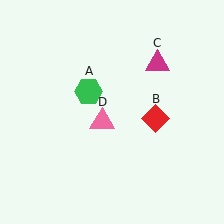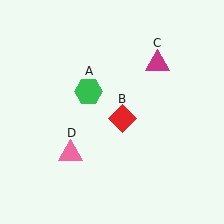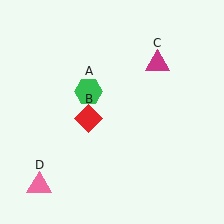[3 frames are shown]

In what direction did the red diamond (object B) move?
The red diamond (object B) moved left.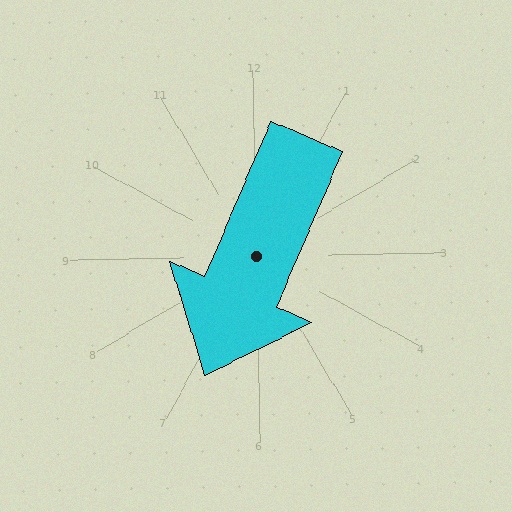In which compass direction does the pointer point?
Southwest.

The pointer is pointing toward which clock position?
Roughly 7 o'clock.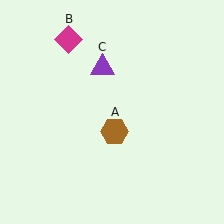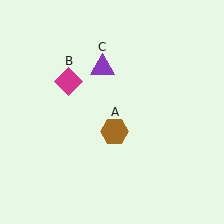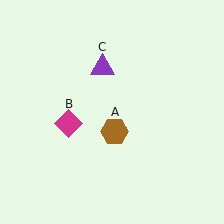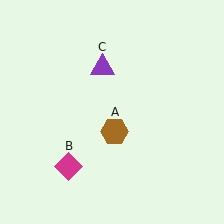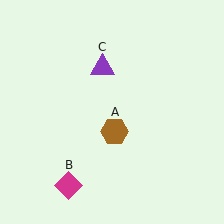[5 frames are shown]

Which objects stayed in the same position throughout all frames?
Brown hexagon (object A) and purple triangle (object C) remained stationary.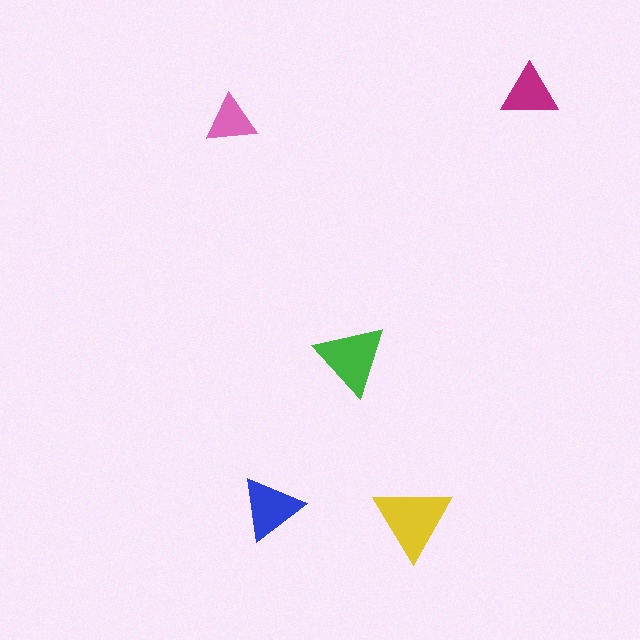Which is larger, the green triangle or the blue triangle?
The green one.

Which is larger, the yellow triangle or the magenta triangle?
The yellow one.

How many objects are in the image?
There are 5 objects in the image.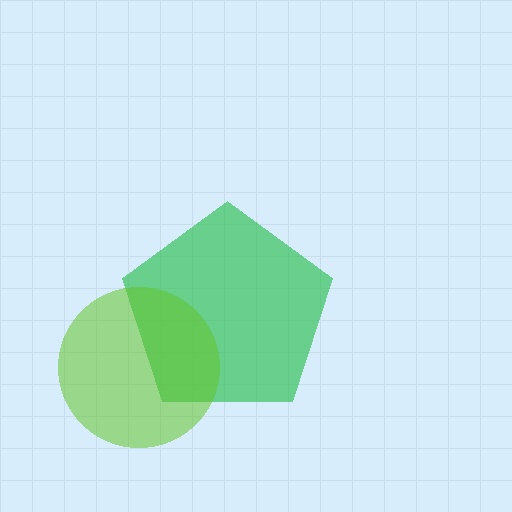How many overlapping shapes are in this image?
There are 2 overlapping shapes in the image.